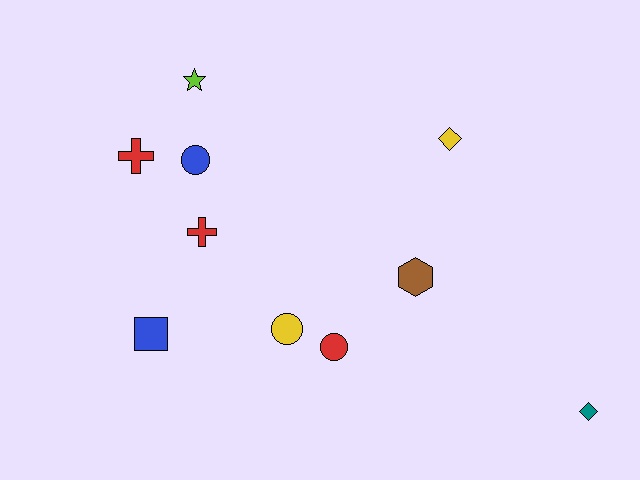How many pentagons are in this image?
There are no pentagons.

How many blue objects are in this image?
There are 2 blue objects.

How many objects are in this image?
There are 10 objects.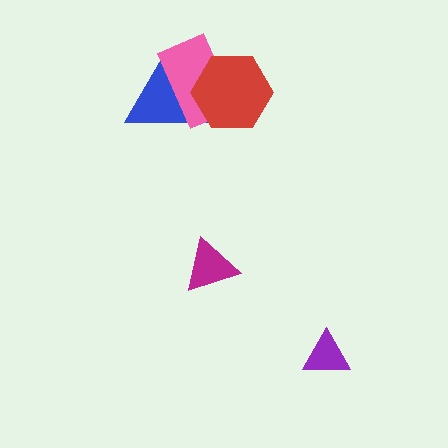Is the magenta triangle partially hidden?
No, no other shape covers it.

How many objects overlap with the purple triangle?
0 objects overlap with the purple triangle.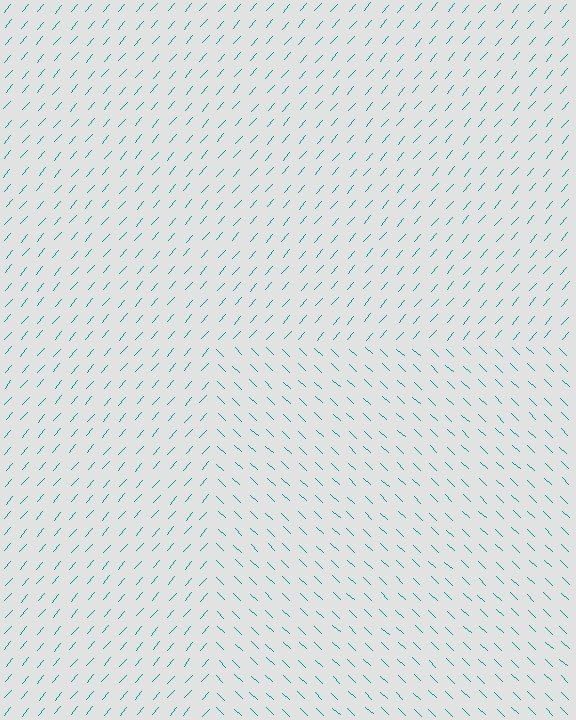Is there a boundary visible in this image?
Yes, there is a texture boundary formed by a change in line orientation.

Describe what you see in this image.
The image is filled with small teal line segments. A rectangle region in the image has lines oriented differently from the surrounding lines, creating a visible texture boundary.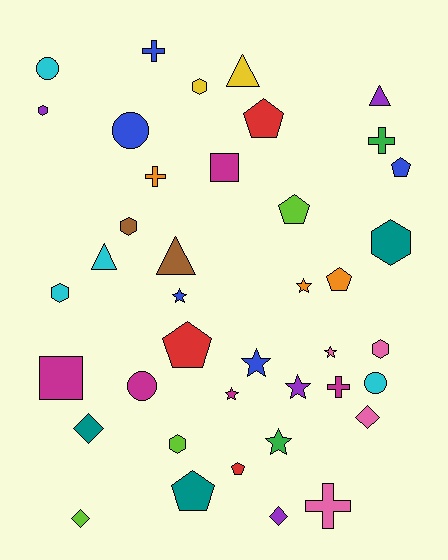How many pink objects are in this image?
There are 4 pink objects.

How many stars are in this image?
There are 7 stars.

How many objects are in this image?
There are 40 objects.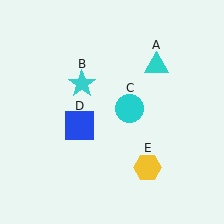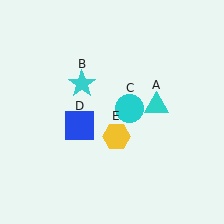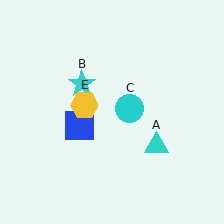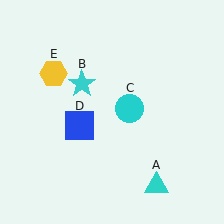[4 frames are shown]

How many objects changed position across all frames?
2 objects changed position: cyan triangle (object A), yellow hexagon (object E).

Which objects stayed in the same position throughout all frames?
Cyan star (object B) and cyan circle (object C) and blue square (object D) remained stationary.